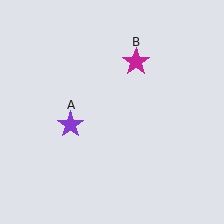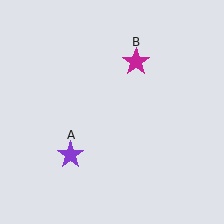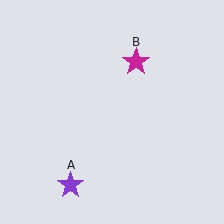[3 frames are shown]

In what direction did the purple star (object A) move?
The purple star (object A) moved down.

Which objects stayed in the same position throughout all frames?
Magenta star (object B) remained stationary.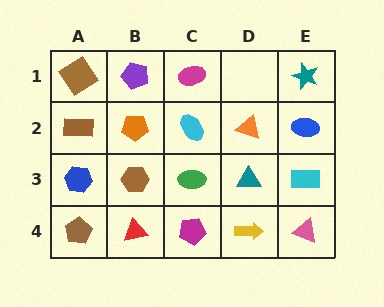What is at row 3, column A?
A blue hexagon.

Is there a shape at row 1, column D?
No, that cell is empty.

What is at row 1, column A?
A brown diamond.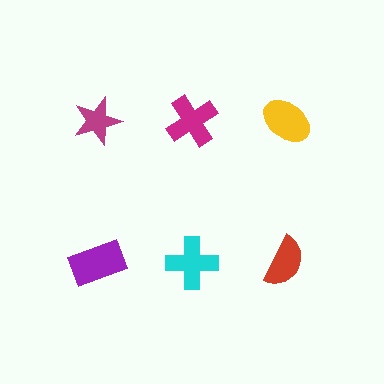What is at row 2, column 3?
A red semicircle.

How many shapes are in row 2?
3 shapes.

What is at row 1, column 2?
A magenta cross.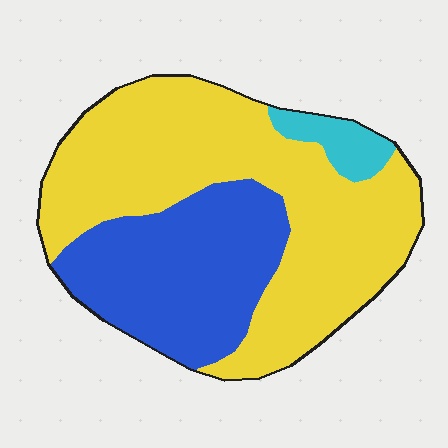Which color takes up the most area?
Yellow, at roughly 60%.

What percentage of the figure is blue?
Blue takes up about one third (1/3) of the figure.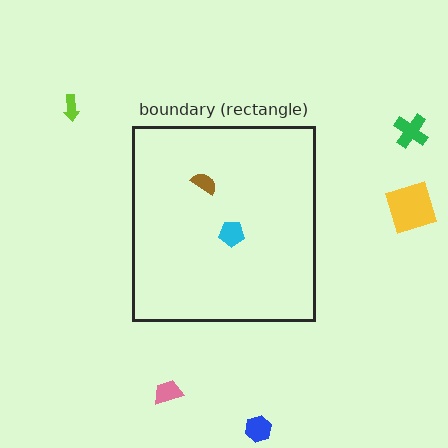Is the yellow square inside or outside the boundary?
Outside.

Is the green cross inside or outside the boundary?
Outside.